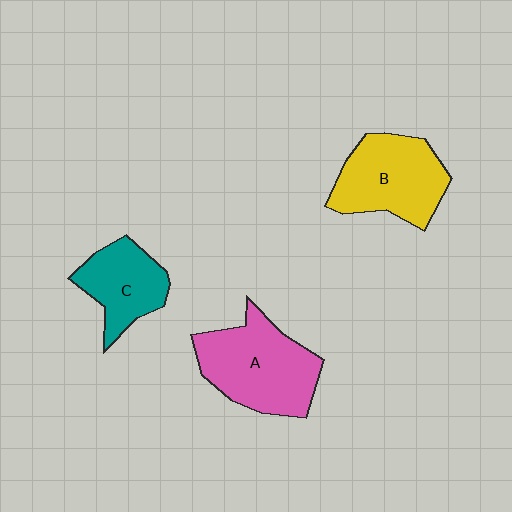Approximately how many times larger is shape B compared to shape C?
Approximately 1.4 times.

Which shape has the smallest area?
Shape C (teal).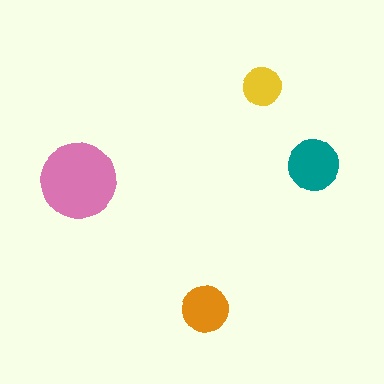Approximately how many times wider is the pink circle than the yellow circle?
About 2 times wider.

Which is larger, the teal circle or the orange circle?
The teal one.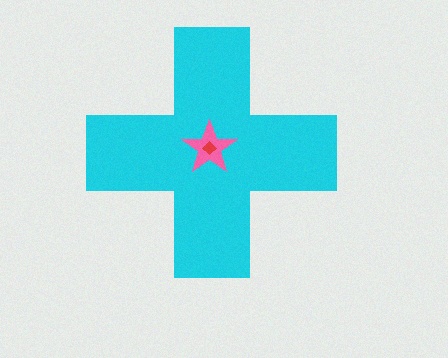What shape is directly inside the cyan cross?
The pink star.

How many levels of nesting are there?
3.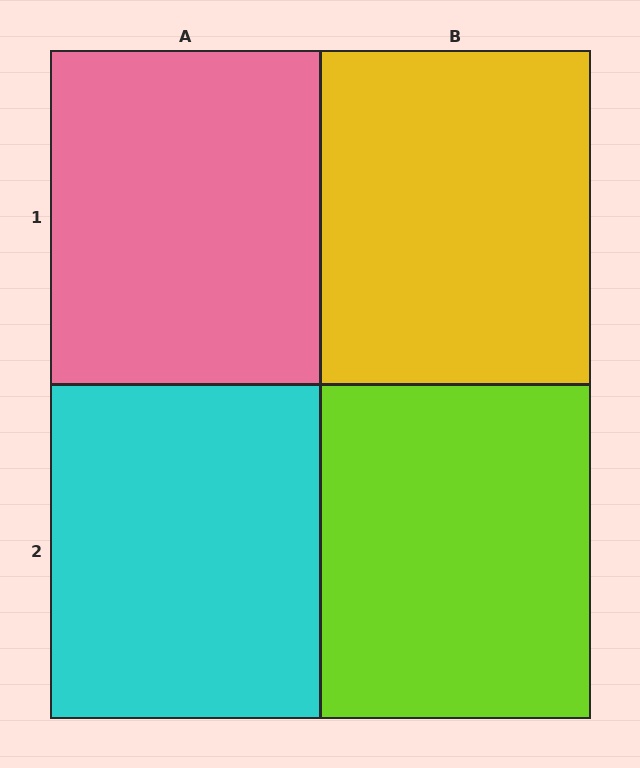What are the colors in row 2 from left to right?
Cyan, lime.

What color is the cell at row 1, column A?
Pink.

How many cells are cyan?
1 cell is cyan.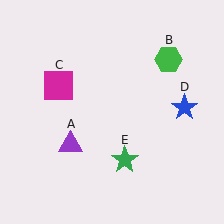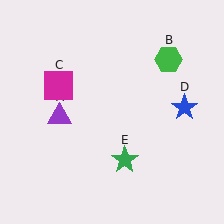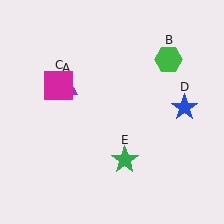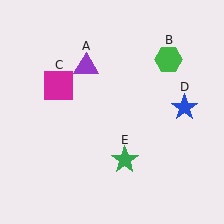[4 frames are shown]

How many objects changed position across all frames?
1 object changed position: purple triangle (object A).